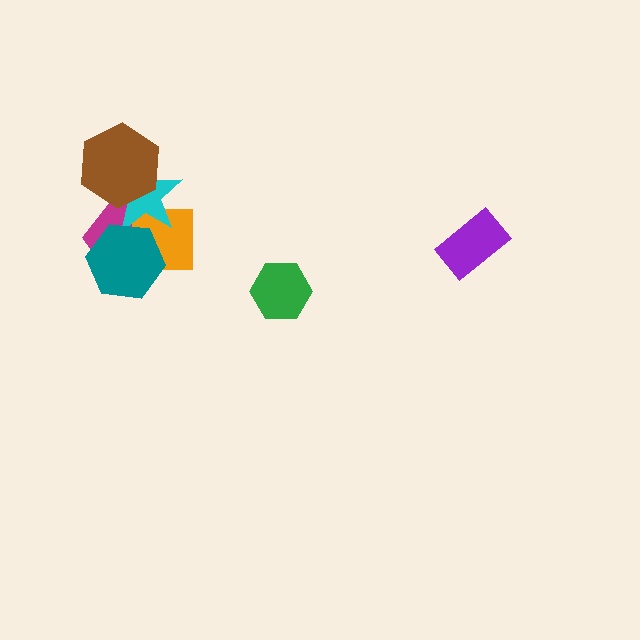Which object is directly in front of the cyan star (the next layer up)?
The teal hexagon is directly in front of the cyan star.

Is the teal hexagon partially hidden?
No, no other shape covers it.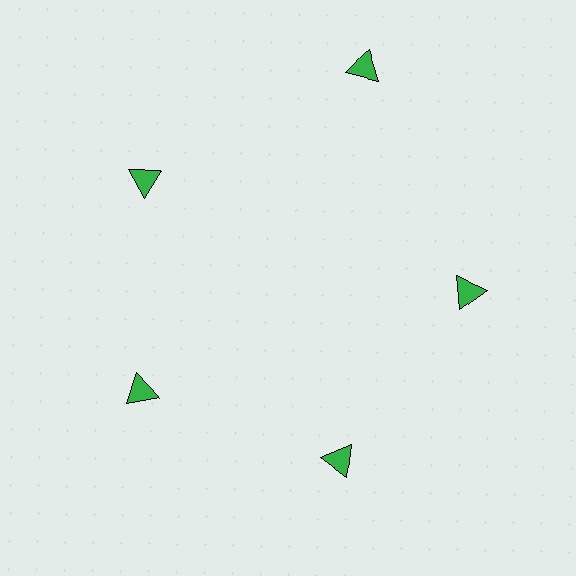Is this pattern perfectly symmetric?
No. The 5 green triangles are arranged in a ring, but one element near the 1 o'clock position is pushed outward from the center, breaking the 5-fold rotational symmetry.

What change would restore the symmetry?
The symmetry would be restored by moving it inward, back onto the ring so that all 5 triangles sit at equal angles and equal distance from the center.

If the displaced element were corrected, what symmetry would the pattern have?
It would have 5-fold rotational symmetry — the pattern would map onto itself every 72 degrees.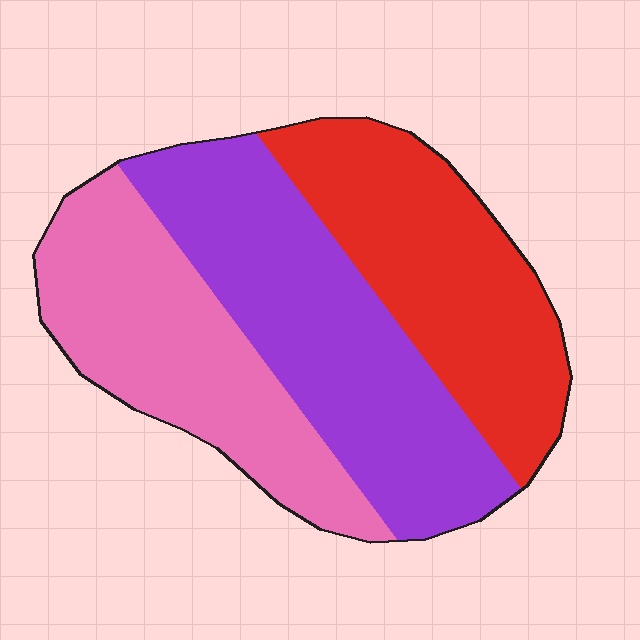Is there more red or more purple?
Purple.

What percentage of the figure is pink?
Pink takes up about one third (1/3) of the figure.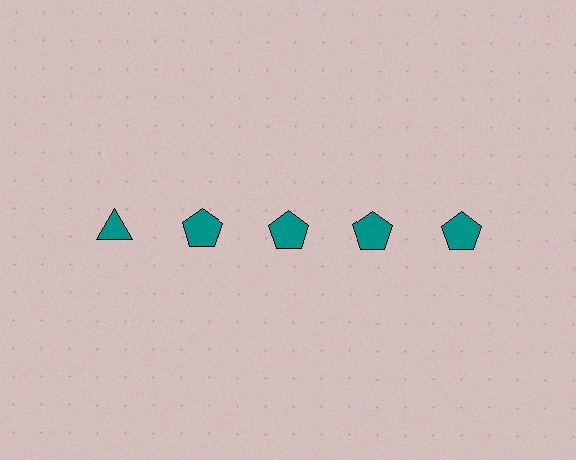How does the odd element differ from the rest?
It has a different shape: triangle instead of pentagon.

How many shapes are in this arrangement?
There are 5 shapes arranged in a grid pattern.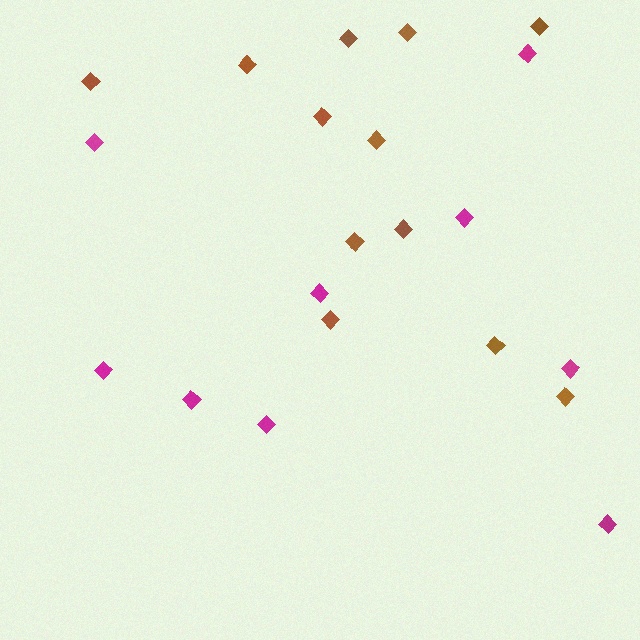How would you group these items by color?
There are 2 groups: one group of brown diamonds (12) and one group of magenta diamonds (9).